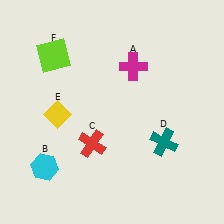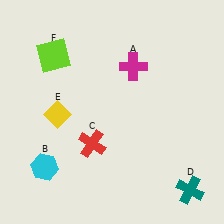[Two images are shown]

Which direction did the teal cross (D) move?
The teal cross (D) moved down.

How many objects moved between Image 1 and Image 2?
1 object moved between the two images.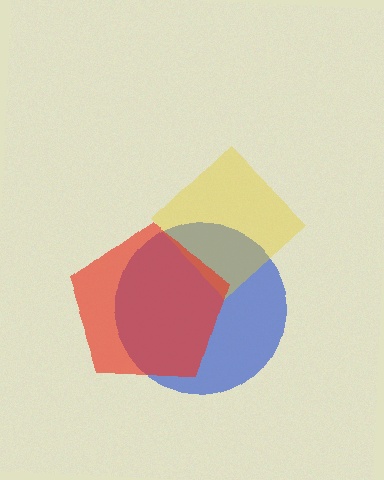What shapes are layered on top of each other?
The layered shapes are: a blue circle, a yellow diamond, a red pentagon.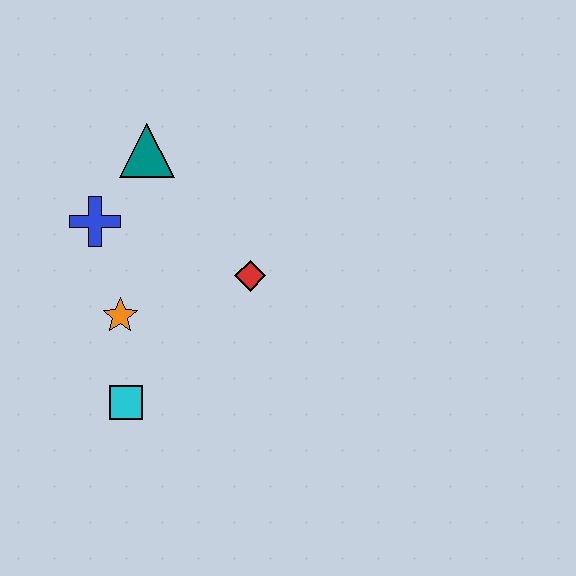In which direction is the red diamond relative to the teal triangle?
The red diamond is below the teal triangle.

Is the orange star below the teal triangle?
Yes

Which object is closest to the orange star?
The cyan square is closest to the orange star.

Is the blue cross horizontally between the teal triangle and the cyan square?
No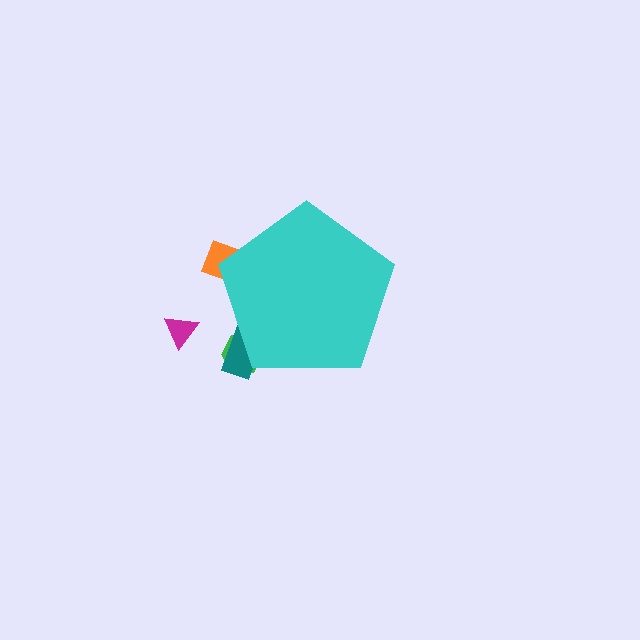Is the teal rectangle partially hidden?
Yes, the teal rectangle is partially hidden behind the cyan pentagon.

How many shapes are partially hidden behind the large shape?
3 shapes are partially hidden.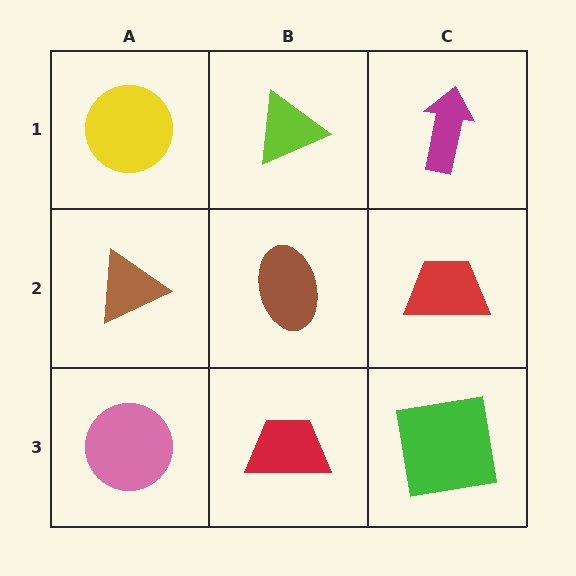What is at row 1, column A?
A yellow circle.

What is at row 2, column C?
A red trapezoid.